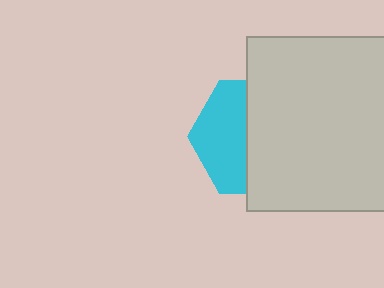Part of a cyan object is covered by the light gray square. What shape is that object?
It is a hexagon.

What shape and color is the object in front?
The object in front is a light gray square.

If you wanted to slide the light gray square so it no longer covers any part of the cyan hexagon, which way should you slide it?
Slide it right — that is the most direct way to separate the two shapes.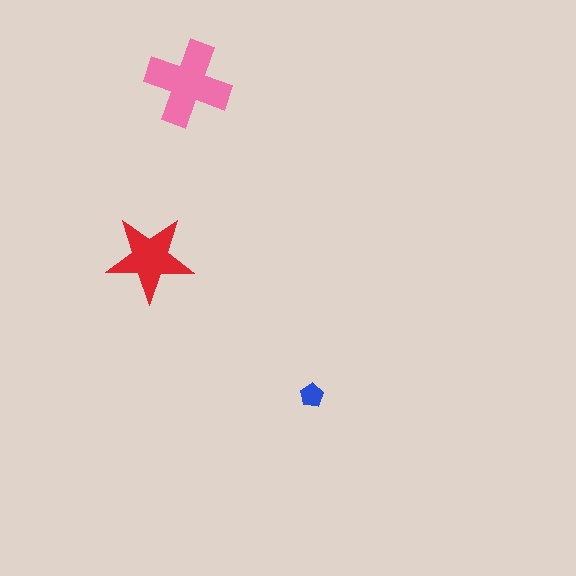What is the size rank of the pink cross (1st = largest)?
1st.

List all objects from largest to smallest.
The pink cross, the red star, the blue pentagon.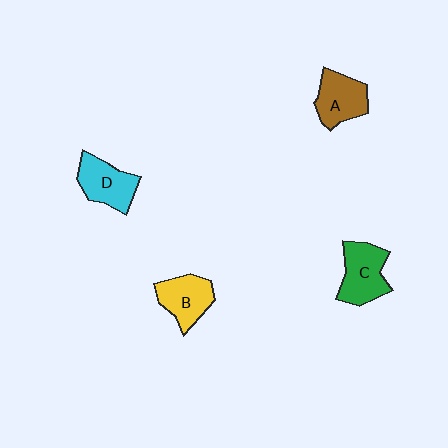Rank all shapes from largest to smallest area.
From largest to smallest: C (green), D (cyan), A (brown), B (yellow).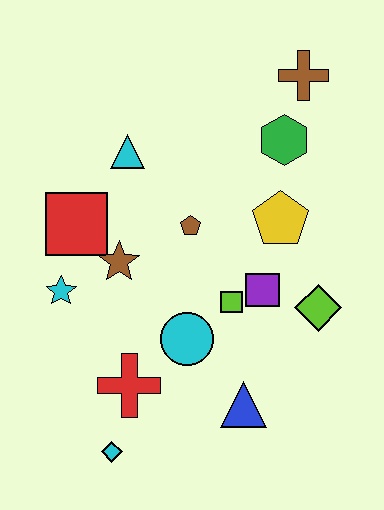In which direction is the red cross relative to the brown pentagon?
The red cross is below the brown pentagon.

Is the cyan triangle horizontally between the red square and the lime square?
Yes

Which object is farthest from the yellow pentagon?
The cyan diamond is farthest from the yellow pentagon.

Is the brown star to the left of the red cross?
Yes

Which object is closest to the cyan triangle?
The red square is closest to the cyan triangle.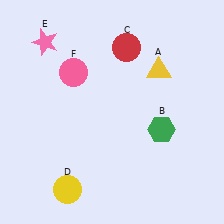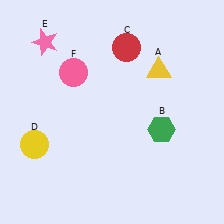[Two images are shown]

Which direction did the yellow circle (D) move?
The yellow circle (D) moved up.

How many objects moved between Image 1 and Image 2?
1 object moved between the two images.